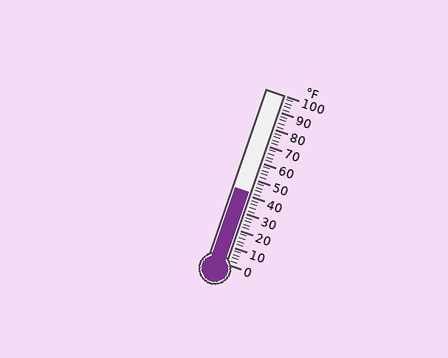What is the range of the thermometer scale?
The thermometer scale ranges from 0°F to 100°F.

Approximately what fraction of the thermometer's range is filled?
The thermometer is filled to approximately 40% of its range.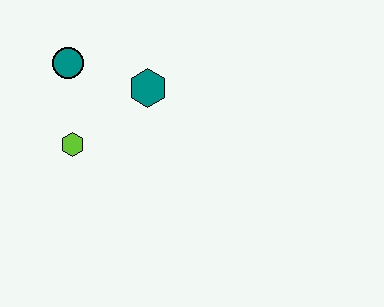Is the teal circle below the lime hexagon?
No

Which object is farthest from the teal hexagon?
The lime hexagon is farthest from the teal hexagon.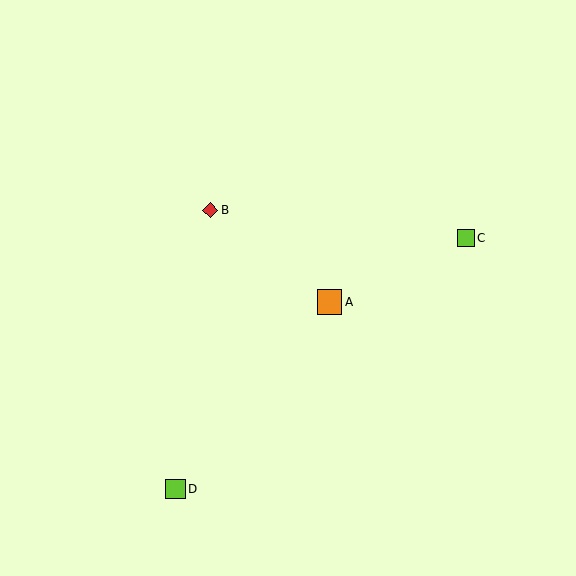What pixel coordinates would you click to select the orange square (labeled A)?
Click at (329, 302) to select the orange square A.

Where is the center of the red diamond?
The center of the red diamond is at (210, 210).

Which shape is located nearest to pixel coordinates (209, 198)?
The red diamond (labeled B) at (210, 210) is nearest to that location.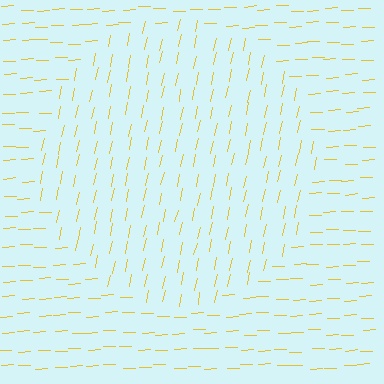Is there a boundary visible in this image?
Yes, there is a texture boundary formed by a change in line orientation.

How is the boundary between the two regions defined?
The boundary is defined purely by a change in line orientation (approximately 75 degrees difference). All lines are the same color and thickness.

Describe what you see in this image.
The image is filled with small yellow line segments. A circle region in the image has lines oriented differently from the surrounding lines, creating a visible texture boundary.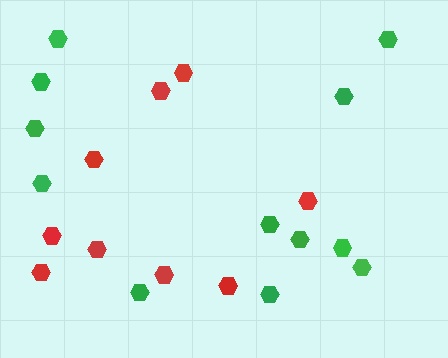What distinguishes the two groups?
There are 2 groups: one group of red hexagons (9) and one group of green hexagons (12).